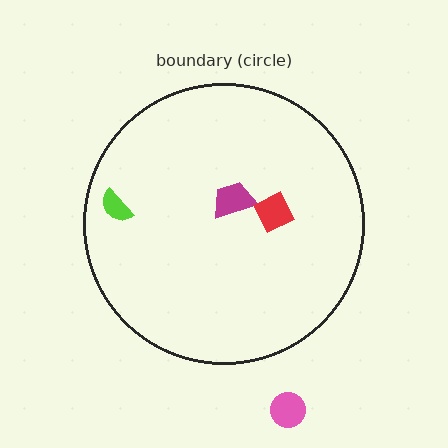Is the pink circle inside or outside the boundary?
Outside.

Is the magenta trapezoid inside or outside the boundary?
Inside.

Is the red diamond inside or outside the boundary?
Inside.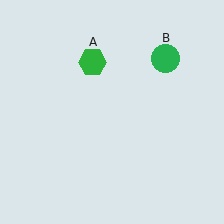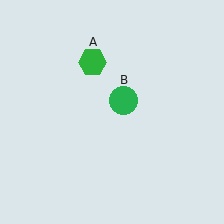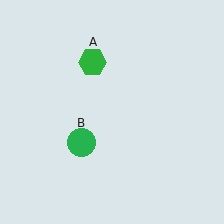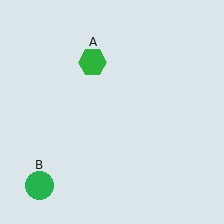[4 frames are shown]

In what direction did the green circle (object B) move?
The green circle (object B) moved down and to the left.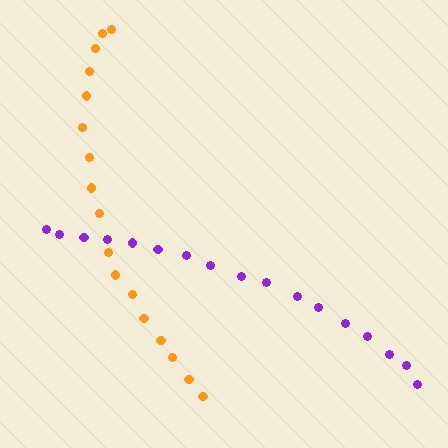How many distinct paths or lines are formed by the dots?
There are 2 distinct paths.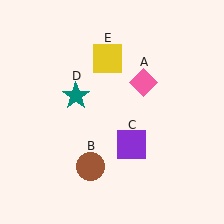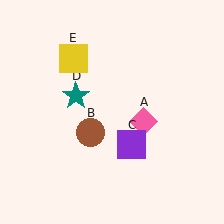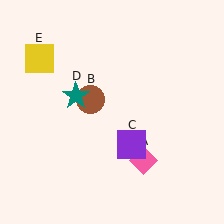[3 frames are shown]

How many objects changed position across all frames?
3 objects changed position: pink diamond (object A), brown circle (object B), yellow square (object E).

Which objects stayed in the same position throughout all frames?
Purple square (object C) and teal star (object D) remained stationary.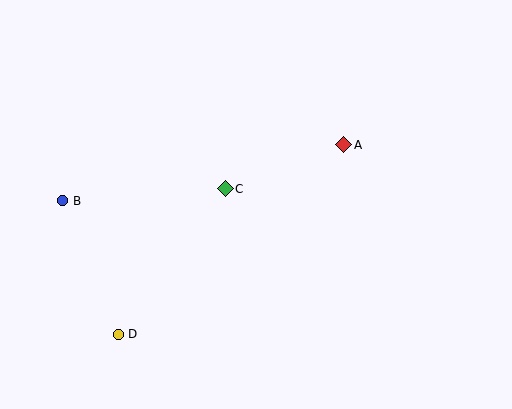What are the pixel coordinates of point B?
Point B is at (63, 201).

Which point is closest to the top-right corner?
Point A is closest to the top-right corner.